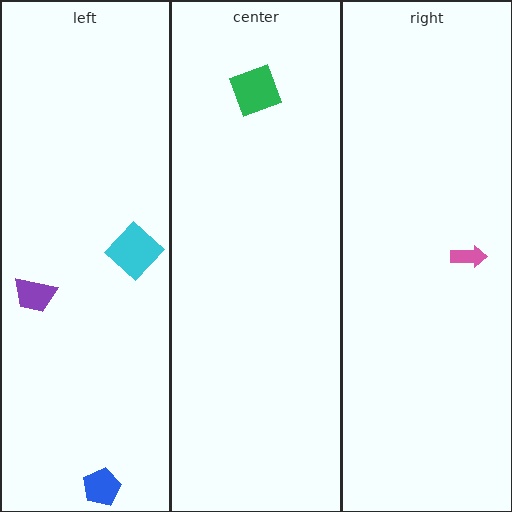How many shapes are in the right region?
1.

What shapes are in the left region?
The purple trapezoid, the blue pentagon, the cyan diamond.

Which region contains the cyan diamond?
The left region.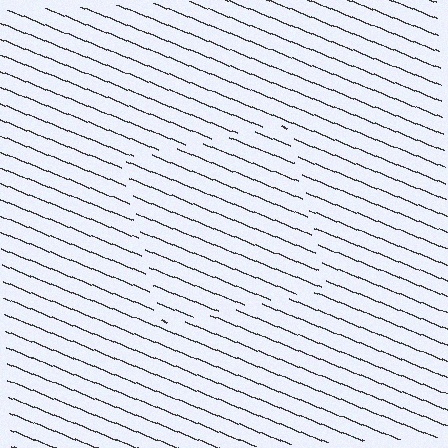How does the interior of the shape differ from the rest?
The interior of the shape contains the same grating, shifted by half a period — the contour is defined by the phase discontinuity where line-ends from the inner and outer gratings abut.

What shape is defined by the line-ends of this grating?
An illusory square. The interior of the shape contains the same grating, shifted by half a period — the contour is defined by the phase discontinuity where line-ends from the inner and outer gratings abut.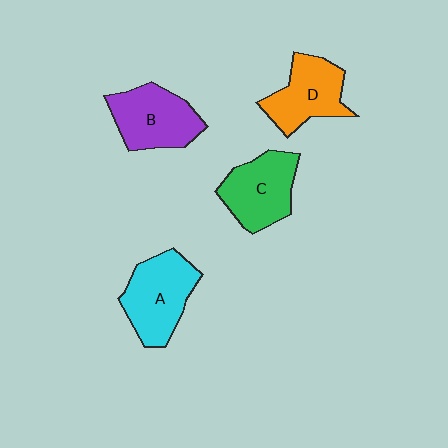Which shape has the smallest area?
Shape D (orange).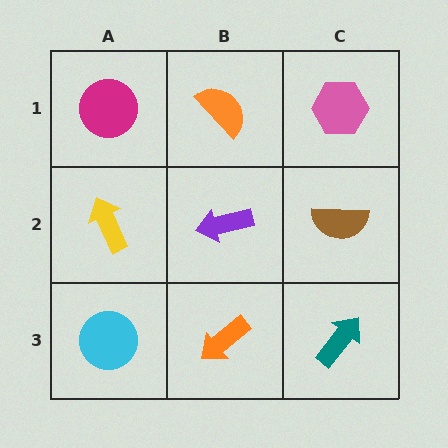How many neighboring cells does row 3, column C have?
2.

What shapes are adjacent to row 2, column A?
A magenta circle (row 1, column A), a cyan circle (row 3, column A), a purple arrow (row 2, column B).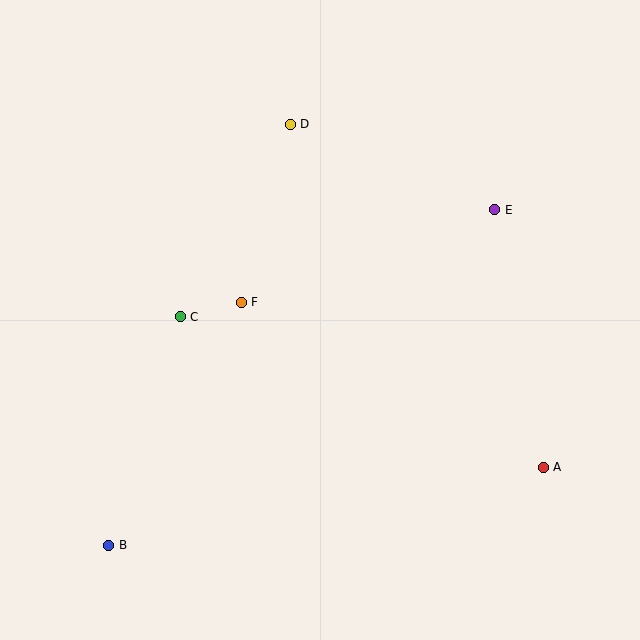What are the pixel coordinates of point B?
Point B is at (109, 545).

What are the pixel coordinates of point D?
Point D is at (290, 124).